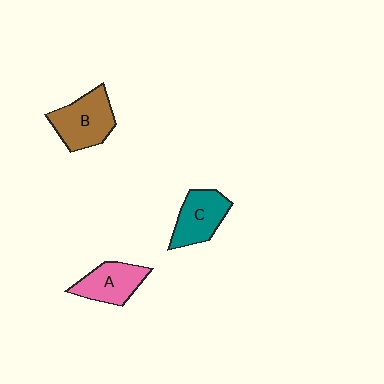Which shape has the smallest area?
Shape A (pink).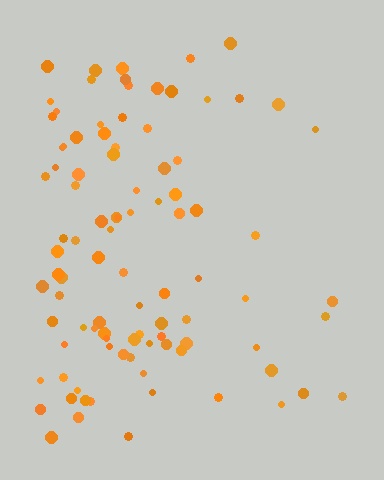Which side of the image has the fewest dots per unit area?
The right.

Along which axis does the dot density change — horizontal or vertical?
Horizontal.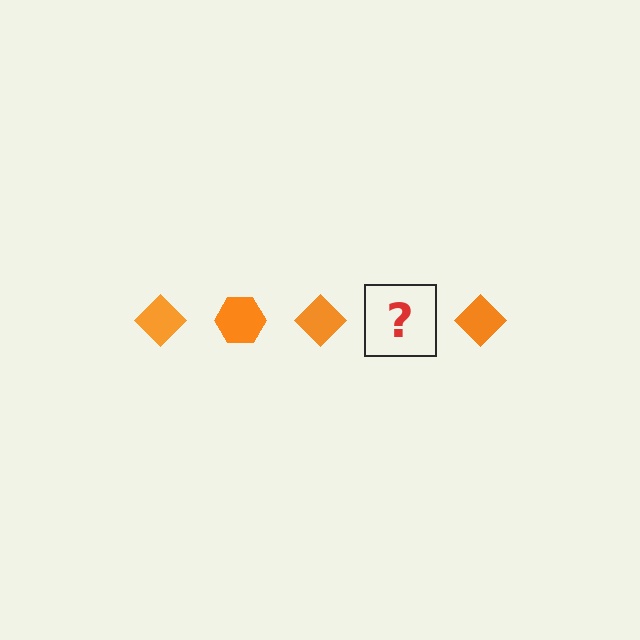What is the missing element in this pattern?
The missing element is an orange hexagon.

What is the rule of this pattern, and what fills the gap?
The rule is that the pattern cycles through diamond, hexagon shapes in orange. The gap should be filled with an orange hexagon.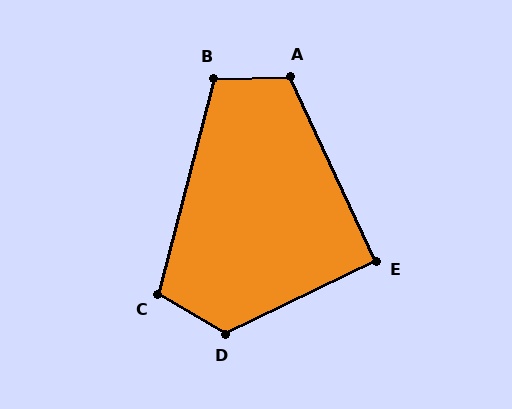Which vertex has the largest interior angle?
D, at approximately 124 degrees.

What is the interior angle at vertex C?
Approximately 106 degrees (obtuse).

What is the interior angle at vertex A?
Approximately 113 degrees (obtuse).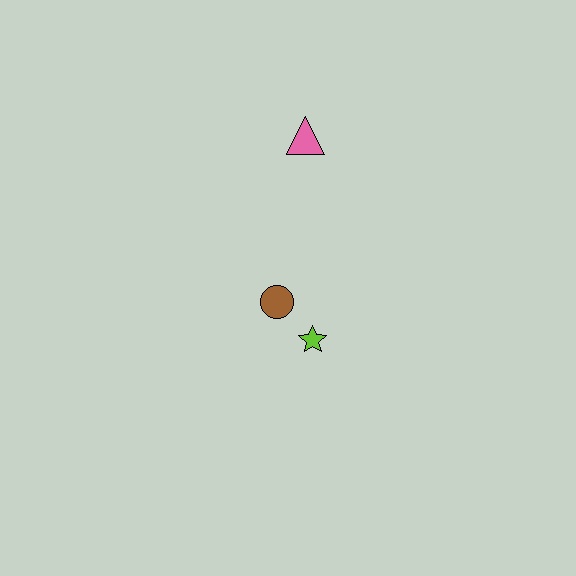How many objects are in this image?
There are 3 objects.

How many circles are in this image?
There is 1 circle.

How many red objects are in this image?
There are no red objects.